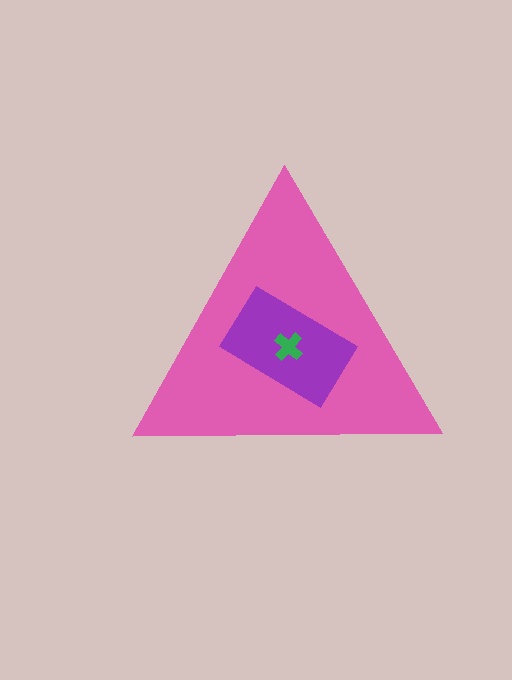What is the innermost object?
The green cross.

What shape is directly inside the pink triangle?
The purple rectangle.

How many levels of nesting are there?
3.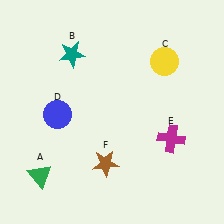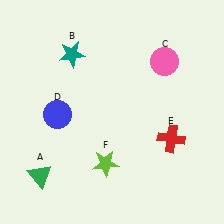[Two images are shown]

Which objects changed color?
C changed from yellow to pink. E changed from magenta to red. F changed from brown to lime.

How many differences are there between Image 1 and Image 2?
There are 3 differences between the two images.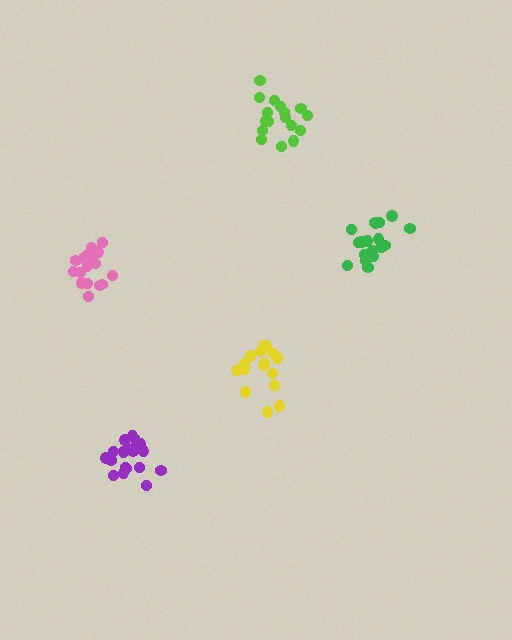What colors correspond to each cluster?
The clusters are colored: purple, lime, yellow, green, pink.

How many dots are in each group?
Group 1: 20 dots, Group 2: 17 dots, Group 3: 16 dots, Group 4: 19 dots, Group 5: 18 dots (90 total).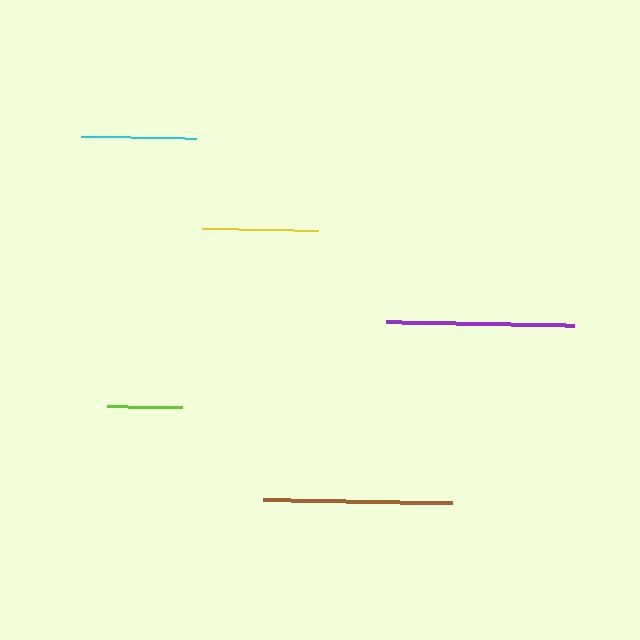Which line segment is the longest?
The brown line is the longest at approximately 189 pixels.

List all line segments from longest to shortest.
From longest to shortest: brown, purple, yellow, cyan, lime.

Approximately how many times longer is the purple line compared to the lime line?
The purple line is approximately 2.5 times the length of the lime line.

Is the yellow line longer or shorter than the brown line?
The brown line is longer than the yellow line.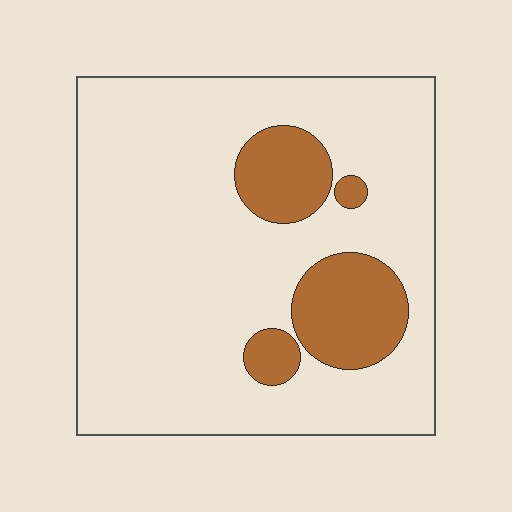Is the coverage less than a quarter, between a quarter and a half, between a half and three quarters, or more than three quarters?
Less than a quarter.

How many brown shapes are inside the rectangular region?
4.